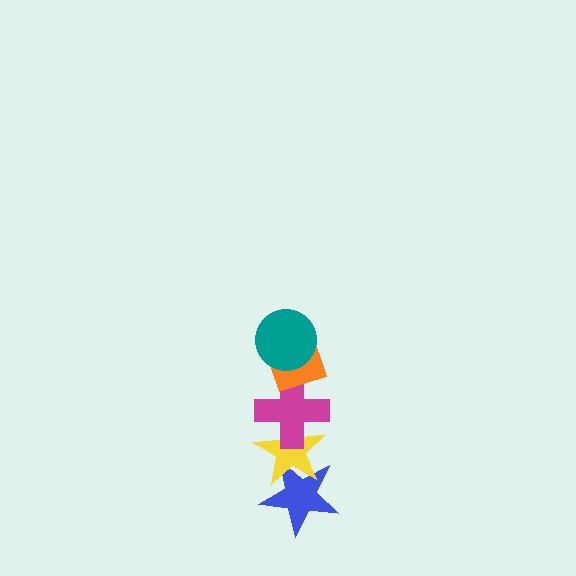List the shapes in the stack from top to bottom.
From top to bottom: the teal circle, the orange diamond, the magenta cross, the yellow star, the blue star.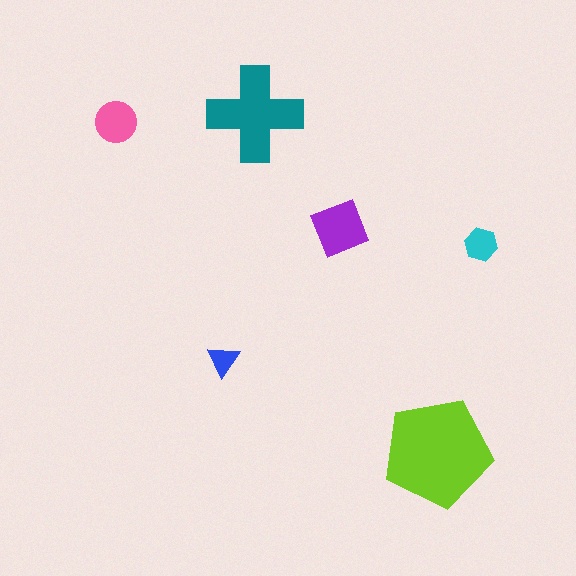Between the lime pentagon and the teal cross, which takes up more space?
The lime pentagon.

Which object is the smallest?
The blue triangle.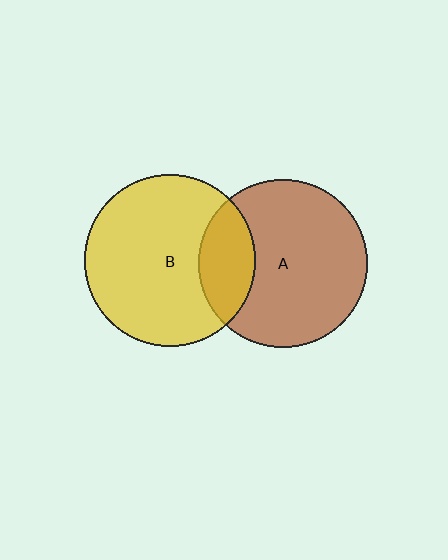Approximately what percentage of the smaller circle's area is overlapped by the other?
Approximately 20%.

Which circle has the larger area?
Circle B (yellow).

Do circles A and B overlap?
Yes.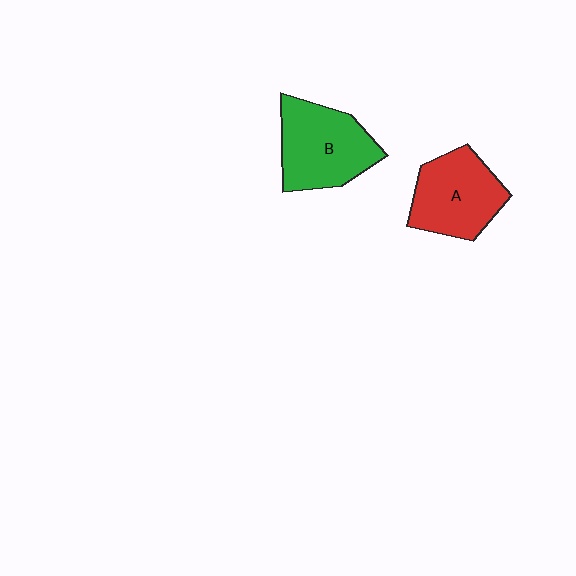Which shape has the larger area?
Shape B (green).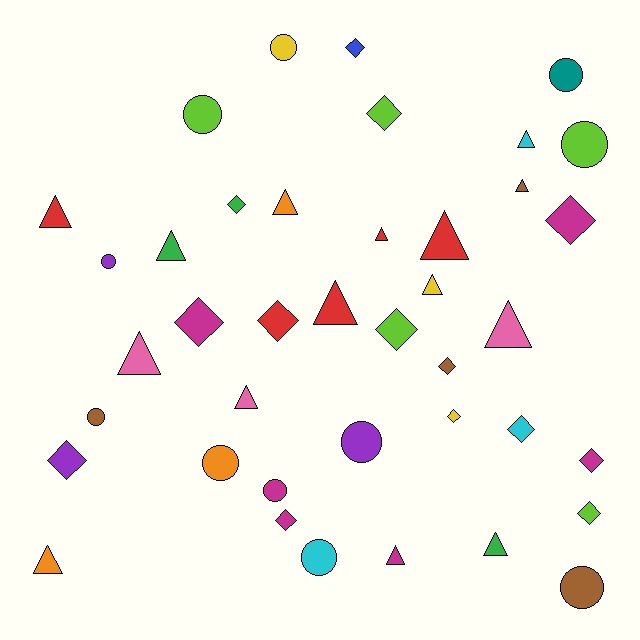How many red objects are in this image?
There are 5 red objects.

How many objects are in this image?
There are 40 objects.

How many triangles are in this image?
There are 15 triangles.